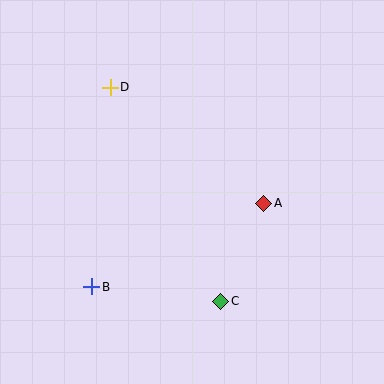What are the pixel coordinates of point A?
Point A is at (264, 203).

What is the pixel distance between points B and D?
The distance between B and D is 200 pixels.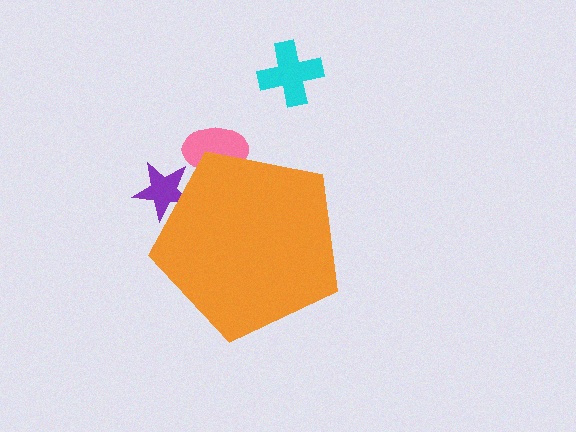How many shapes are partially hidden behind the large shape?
2 shapes are partially hidden.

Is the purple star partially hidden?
Yes, the purple star is partially hidden behind the orange pentagon.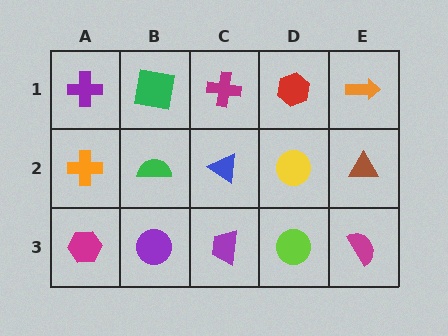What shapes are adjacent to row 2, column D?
A red hexagon (row 1, column D), a lime circle (row 3, column D), a blue triangle (row 2, column C), a brown triangle (row 2, column E).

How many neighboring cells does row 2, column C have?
4.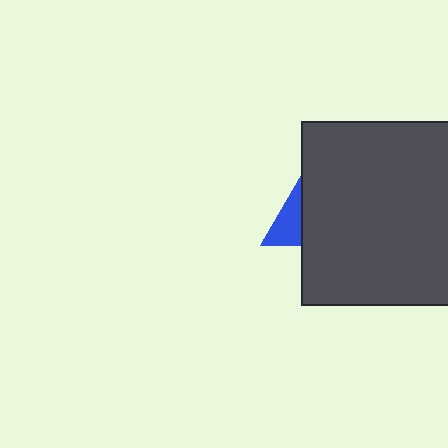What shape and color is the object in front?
The object in front is a dark gray square.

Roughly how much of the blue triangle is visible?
A small part of it is visible (roughly 30%).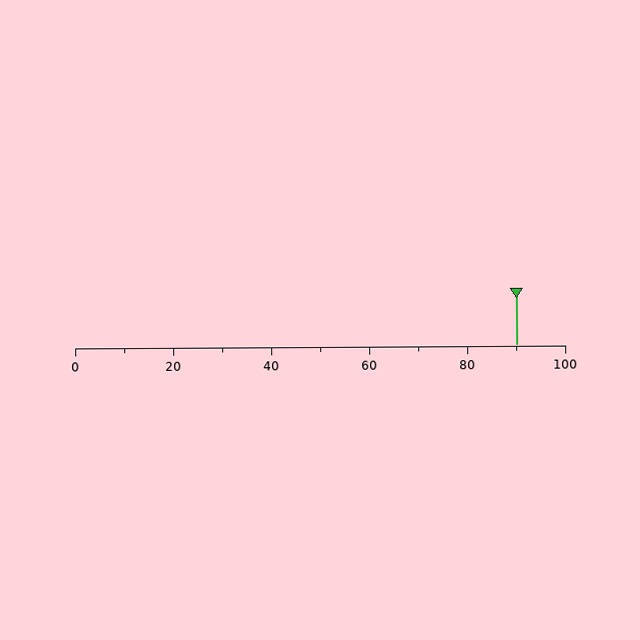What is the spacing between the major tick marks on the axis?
The major ticks are spaced 20 apart.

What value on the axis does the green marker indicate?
The marker indicates approximately 90.